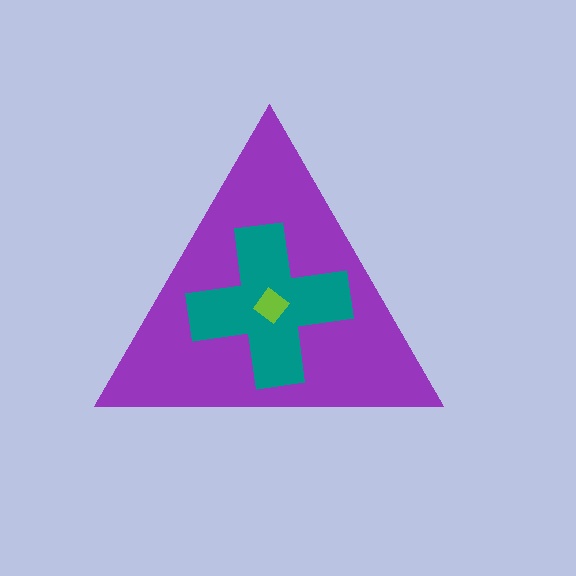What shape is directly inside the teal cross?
The lime diamond.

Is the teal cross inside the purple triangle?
Yes.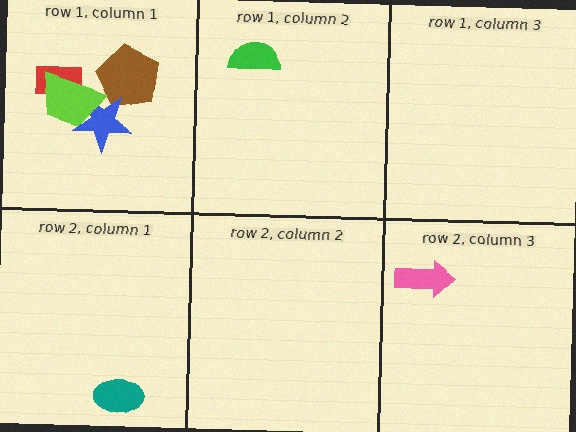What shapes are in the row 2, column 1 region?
The teal ellipse.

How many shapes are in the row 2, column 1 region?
1.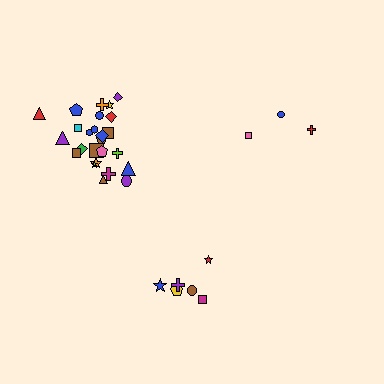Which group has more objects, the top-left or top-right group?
The top-left group.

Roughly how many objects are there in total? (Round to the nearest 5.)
Roughly 35 objects in total.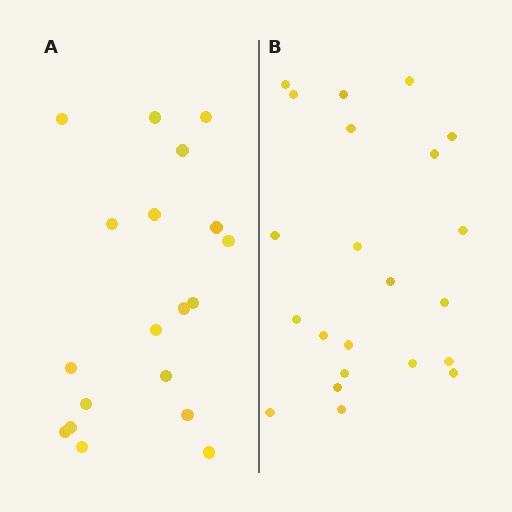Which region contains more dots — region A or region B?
Region B (the right region) has more dots.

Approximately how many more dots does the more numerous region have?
Region B has just a few more — roughly 2 or 3 more dots than region A.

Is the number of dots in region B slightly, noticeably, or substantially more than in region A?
Region B has only slightly more — the two regions are fairly close. The ratio is roughly 1.2 to 1.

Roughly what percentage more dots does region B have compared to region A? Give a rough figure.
About 15% more.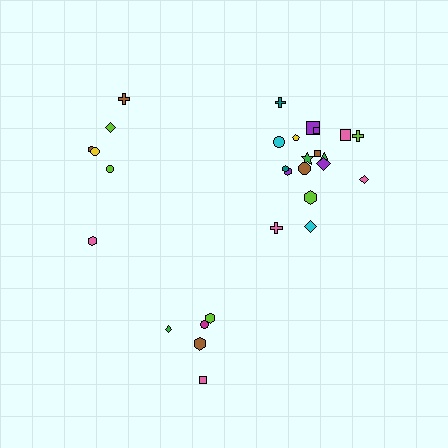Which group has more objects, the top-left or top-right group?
The top-right group.